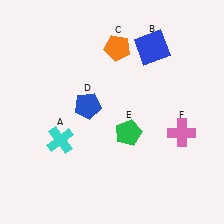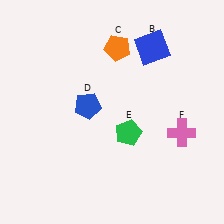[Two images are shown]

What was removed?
The cyan cross (A) was removed in Image 2.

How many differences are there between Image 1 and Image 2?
There is 1 difference between the two images.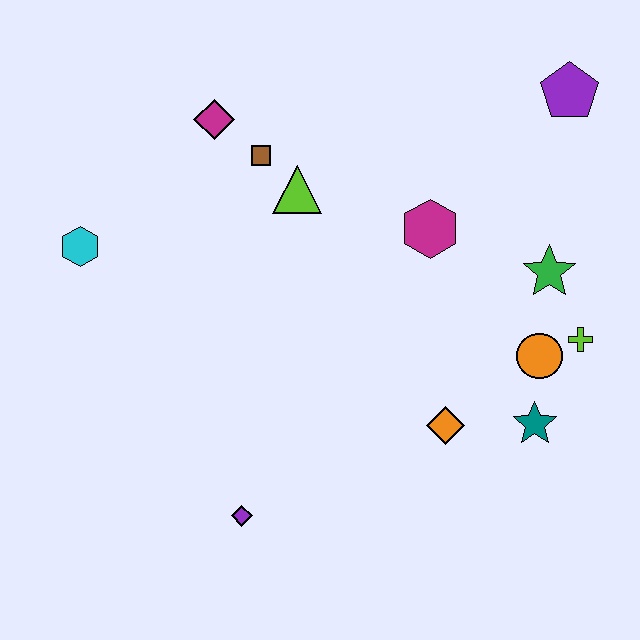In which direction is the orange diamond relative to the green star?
The orange diamond is below the green star.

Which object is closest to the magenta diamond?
The brown square is closest to the magenta diamond.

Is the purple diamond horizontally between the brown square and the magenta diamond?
Yes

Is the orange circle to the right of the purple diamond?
Yes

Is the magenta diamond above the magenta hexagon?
Yes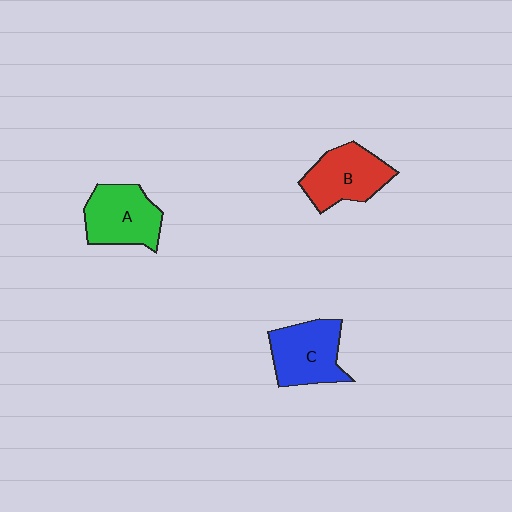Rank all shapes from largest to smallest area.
From largest to smallest: C (blue), A (green), B (red).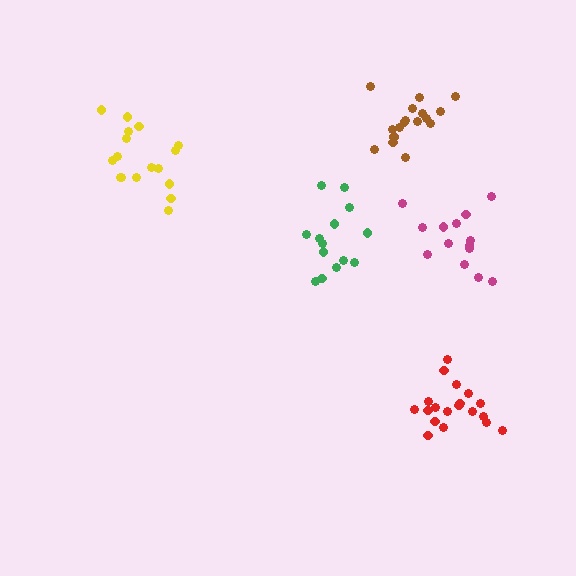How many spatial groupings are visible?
There are 5 spatial groupings.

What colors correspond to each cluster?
The clusters are colored: green, yellow, magenta, red, brown.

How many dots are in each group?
Group 1: 14 dots, Group 2: 17 dots, Group 3: 14 dots, Group 4: 19 dots, Group 5: 17 dots (81 total).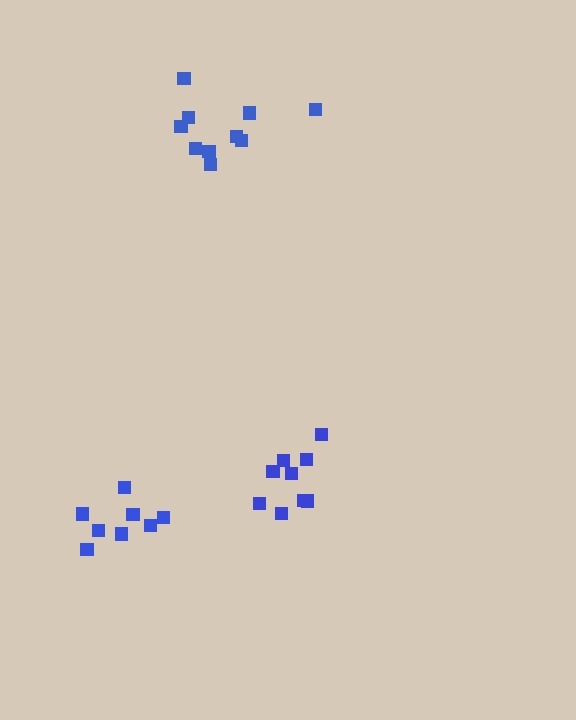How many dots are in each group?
Group 1: 9 dots, Group 2: 10 dots, Group 3: 8 dots (27 total).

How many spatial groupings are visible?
There are 3 spatial groupings.